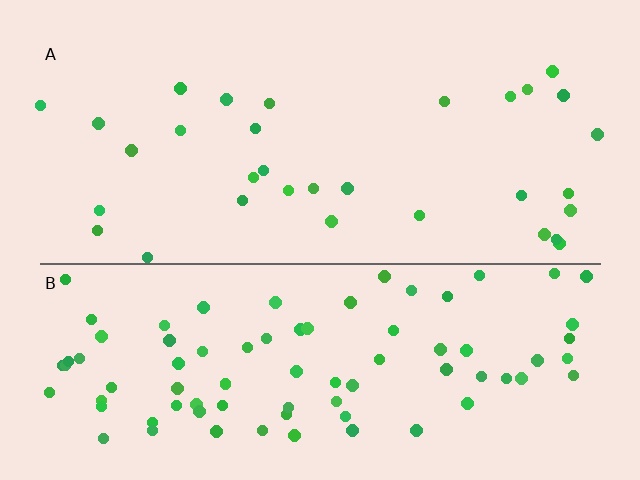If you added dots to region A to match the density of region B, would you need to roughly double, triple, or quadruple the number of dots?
Approximately triple.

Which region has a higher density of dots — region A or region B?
B (the bottom).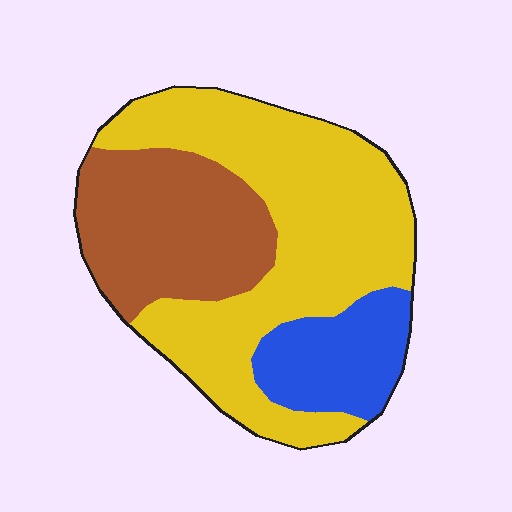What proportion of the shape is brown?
Brown covers around 30% of the shape.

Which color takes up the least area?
Blue, at roughly 15%.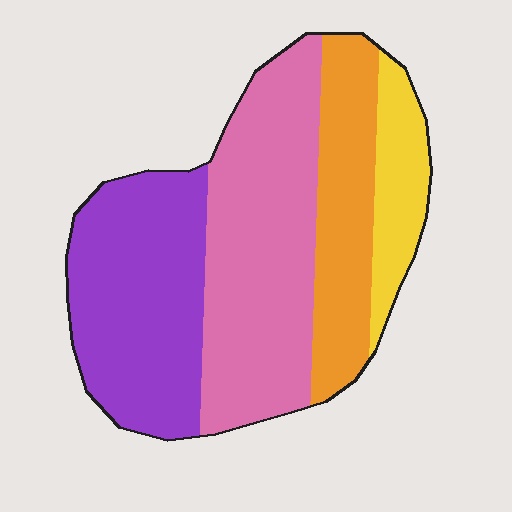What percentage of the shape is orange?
Orange covers 20% of the shape.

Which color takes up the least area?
Yellow, at roughly 10%.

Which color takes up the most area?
Pink, at roughly 35%.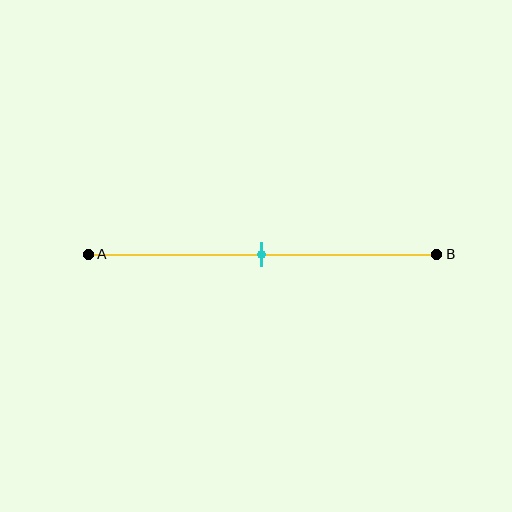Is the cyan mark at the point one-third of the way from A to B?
No, the mark is at about 50% from A, not at the 33% one-third point.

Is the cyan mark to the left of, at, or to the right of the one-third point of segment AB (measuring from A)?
The cyan mark is to the right of the one-third point of segment AB.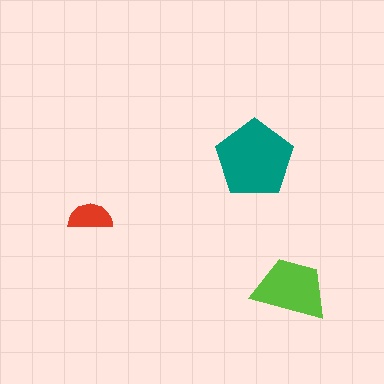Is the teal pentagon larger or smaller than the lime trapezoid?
Larger.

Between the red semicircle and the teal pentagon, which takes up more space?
The teal pentagon.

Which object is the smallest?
The red semicircle.